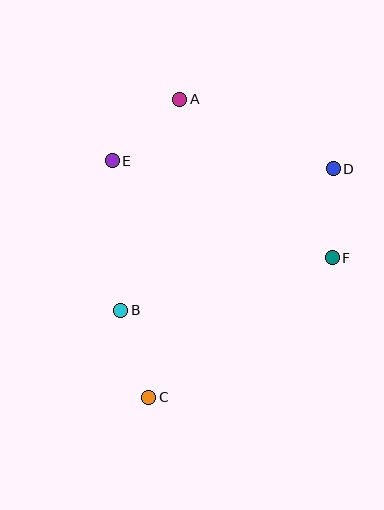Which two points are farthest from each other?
Points A and C are farthest from each other.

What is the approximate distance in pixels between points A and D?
The distance between A and D is approximately 168 pixels.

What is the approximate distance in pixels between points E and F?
The distance between E and F is approximately 241 pixels.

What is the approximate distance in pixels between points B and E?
The distance between B and E is approximately 150 pixels.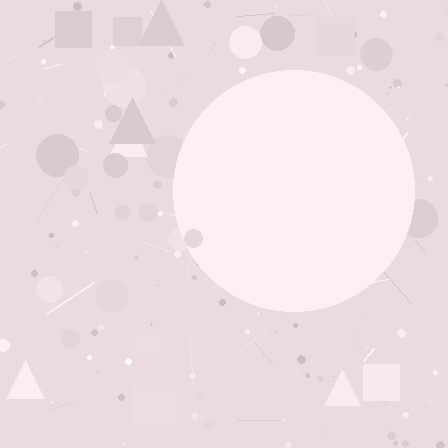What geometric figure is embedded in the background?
A circle is embedded in the background.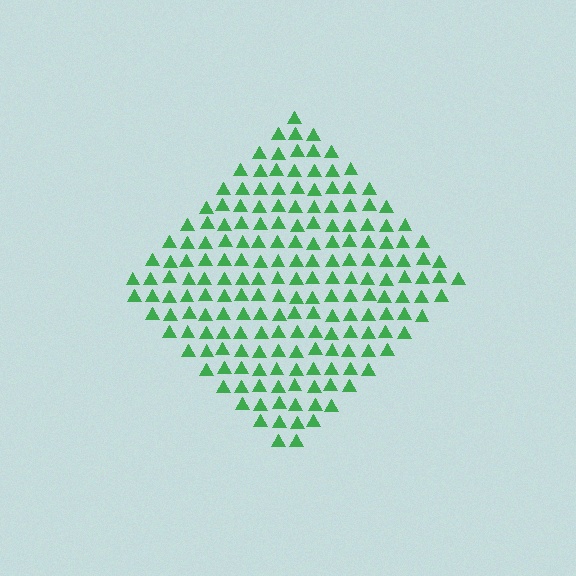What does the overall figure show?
The overall figure shows a diamond.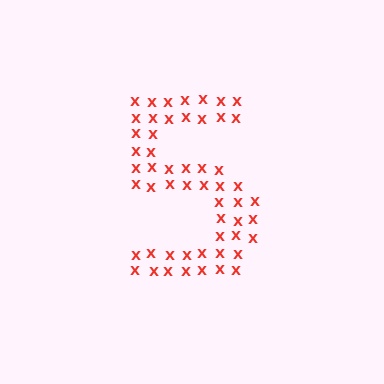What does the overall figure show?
The overall figure shows the digit 5.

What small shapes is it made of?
It is made of small letter X's.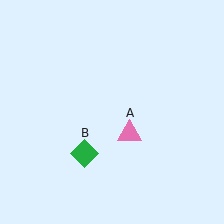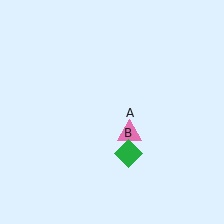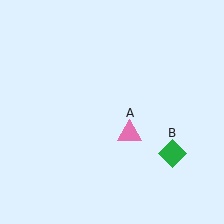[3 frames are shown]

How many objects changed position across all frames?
1 object changed position: green diamond (object B).